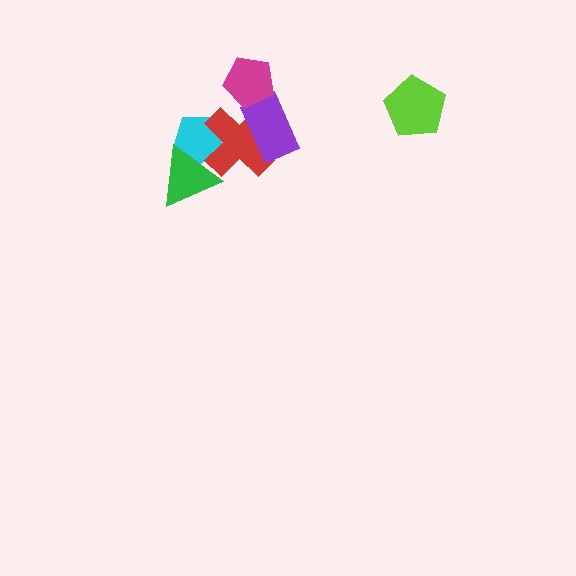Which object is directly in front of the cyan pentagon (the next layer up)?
The green triangle is directly in front of the cyan pentagon.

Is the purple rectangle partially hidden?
Yes, it is partially covered by another shape.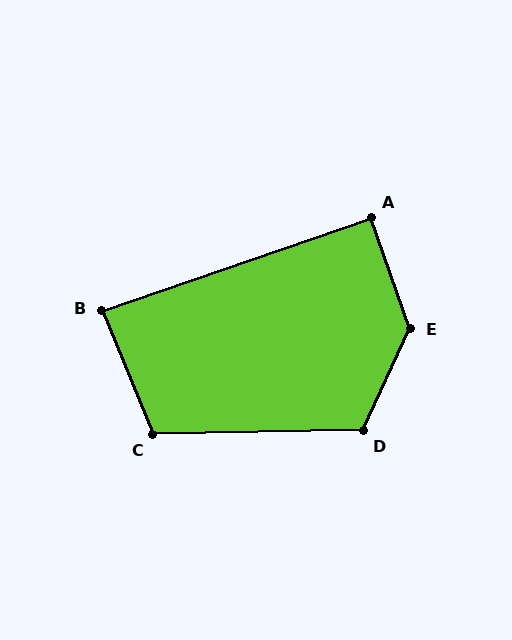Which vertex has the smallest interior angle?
B, at approximately 87 degrees.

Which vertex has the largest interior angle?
E, at approximately 136 degrees.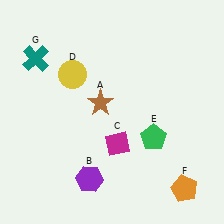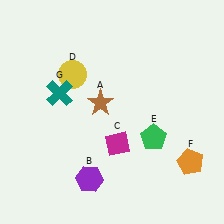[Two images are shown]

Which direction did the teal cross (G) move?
The teal cross (G) moved down.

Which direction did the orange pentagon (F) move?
The orange pentagon (F) moved up.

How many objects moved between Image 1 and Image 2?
2 objects moved between the two images.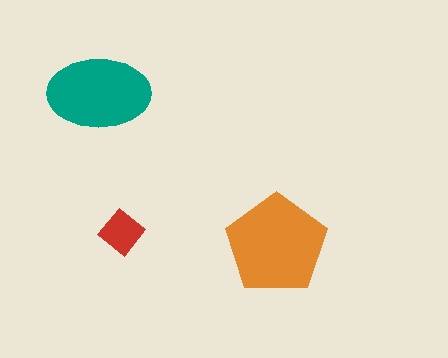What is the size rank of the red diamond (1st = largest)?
3rd.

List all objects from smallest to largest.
The red diamond, the teal ellipse, the orange pentagon.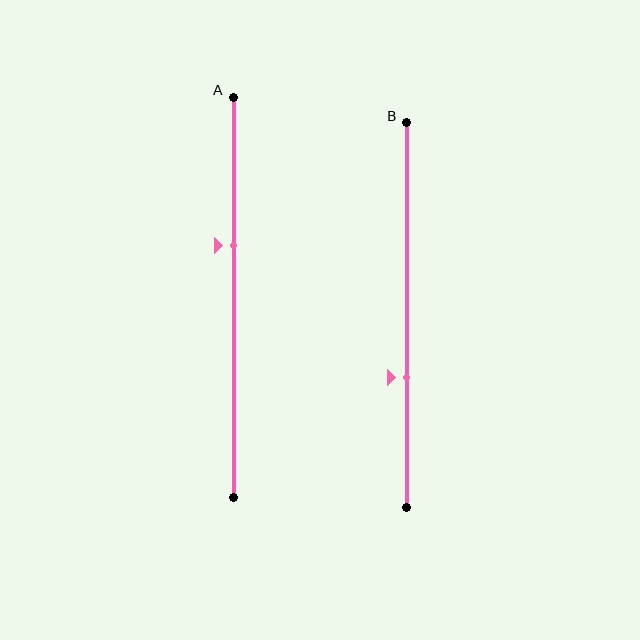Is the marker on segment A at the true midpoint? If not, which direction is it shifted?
No, the marker on segment A is shifted upward by about 13% of the segment length.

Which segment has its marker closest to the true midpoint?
Segment A has its marker closest to the true midpoint.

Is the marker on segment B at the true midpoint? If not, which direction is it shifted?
No, the marker on segment B is shifted downward by about 16% of the segment length.